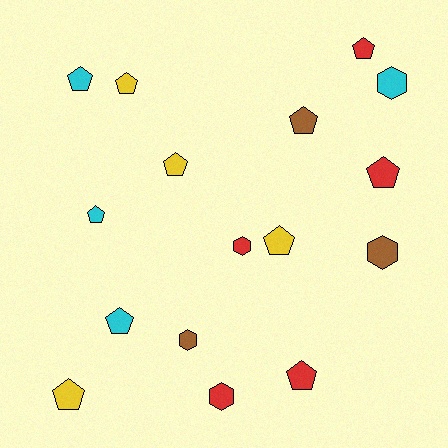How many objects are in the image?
There are 16 objects.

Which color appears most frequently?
Red, with 5 objects.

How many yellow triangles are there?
There are no yellow triangles.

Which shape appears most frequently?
Pentagon, with 11 objects.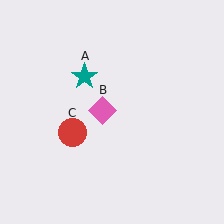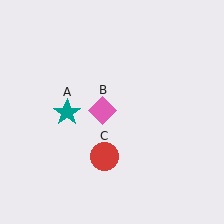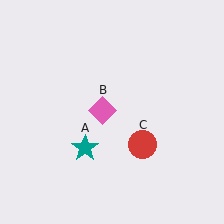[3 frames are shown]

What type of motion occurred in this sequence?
The teal star (object A), red circle (object C) rotated counterclockwise around the center of the scene.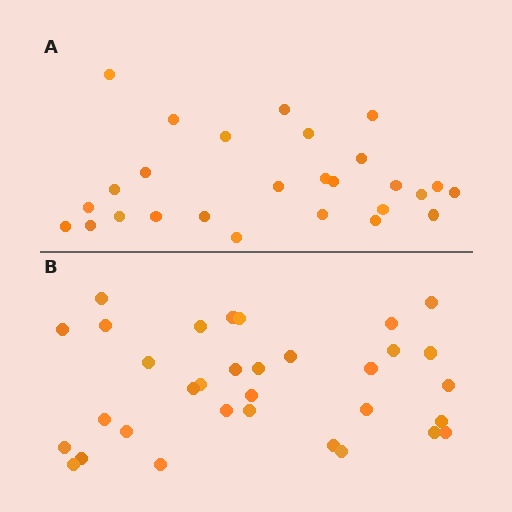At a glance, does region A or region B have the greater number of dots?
Region B (the bottom region) has more dots.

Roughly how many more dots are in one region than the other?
Region B has about 6 more dots than region A.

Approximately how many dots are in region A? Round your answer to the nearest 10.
About 30 dots. (The exact count is 27, which rounds to 30.)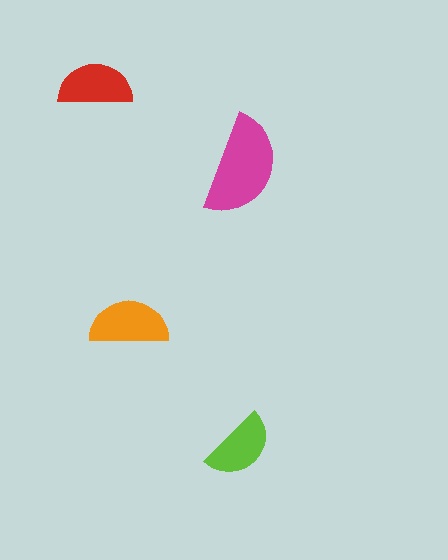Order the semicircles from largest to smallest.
the magenta one, the orange one, the red one, the lime one.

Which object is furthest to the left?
The red semicircle is leftmost.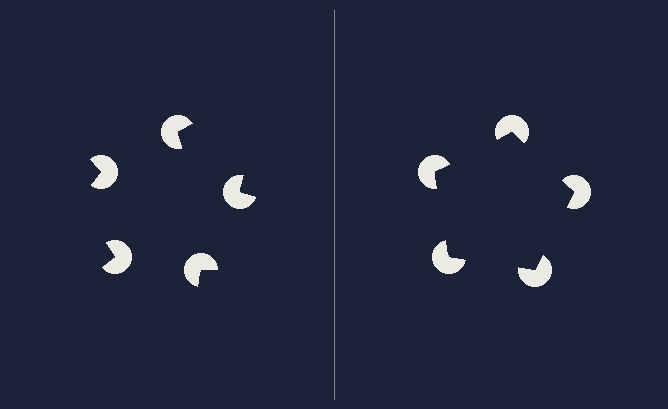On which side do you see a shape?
An illusory pentagon appears on the right side. On the left side the wedge cuts are rotated, so no coherent shape forms.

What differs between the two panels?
The pac-man discs are positioned identically on both sides; only the wedge orientations differ. On the right they align to a pentagon; on the left they are misaligned.